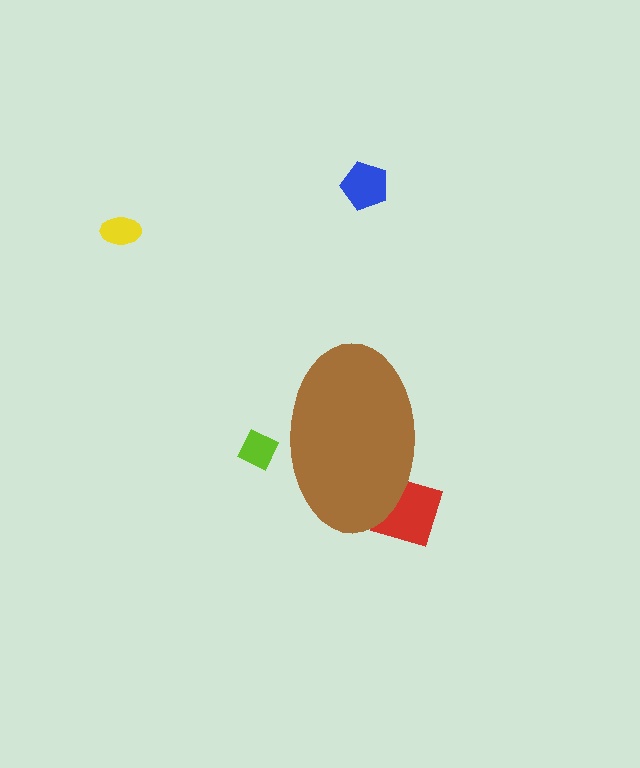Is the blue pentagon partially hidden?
No, the blue pentagon is fully visible.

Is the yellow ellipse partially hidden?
No, the yellow ellipse is fully visible.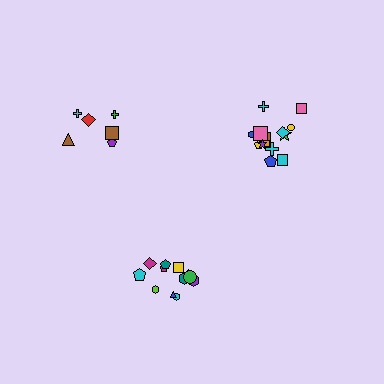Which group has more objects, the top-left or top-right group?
The top-right group.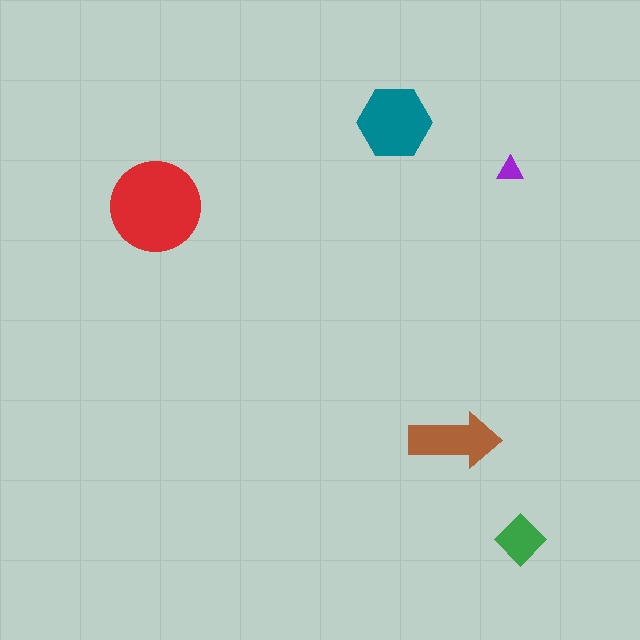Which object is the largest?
The red circle.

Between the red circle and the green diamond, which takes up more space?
The red circle.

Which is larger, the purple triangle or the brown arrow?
The brown arrow.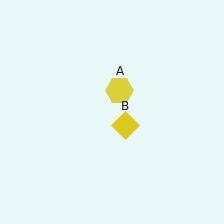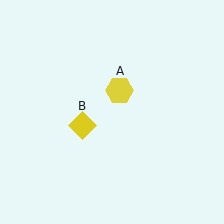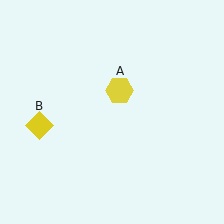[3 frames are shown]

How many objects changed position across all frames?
1 object changed position: yellow diamond (object B).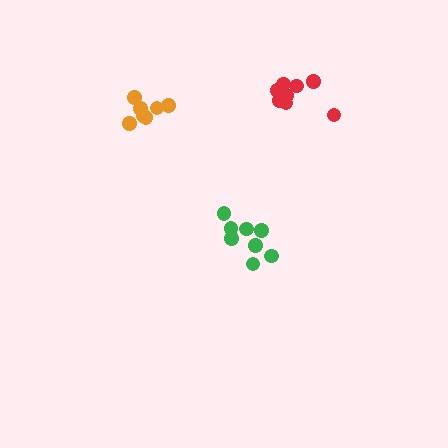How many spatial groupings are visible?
There are 3 spatial groupings.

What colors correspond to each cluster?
The clusters are colored: green, red, orange.